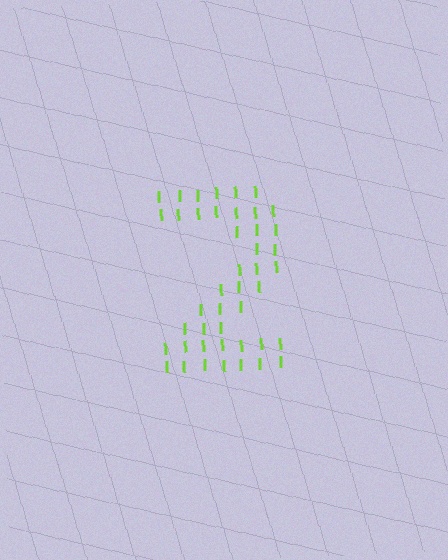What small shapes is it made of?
It is made of small letter I's.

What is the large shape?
The large shape is the digit 2.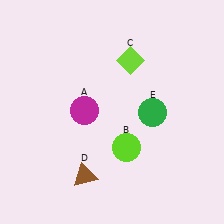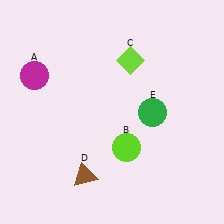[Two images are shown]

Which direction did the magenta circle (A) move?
The magenta circle (A) moved left.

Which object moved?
The magenta circle (A) moved left.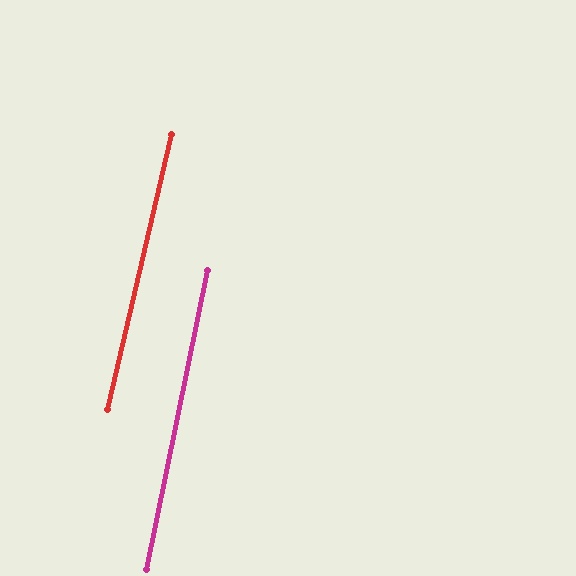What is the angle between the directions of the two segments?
Approximately 2 degrees.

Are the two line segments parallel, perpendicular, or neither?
Parallel — their directions differ by only 1.7°.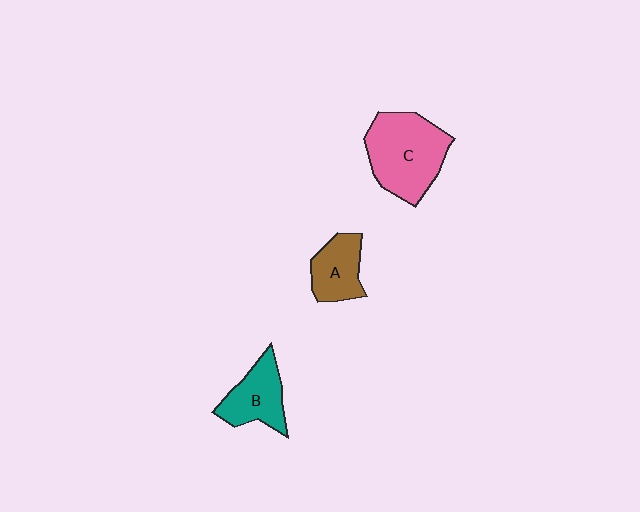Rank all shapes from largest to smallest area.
From largest to smallest: C (pink), B (teal), A (brown).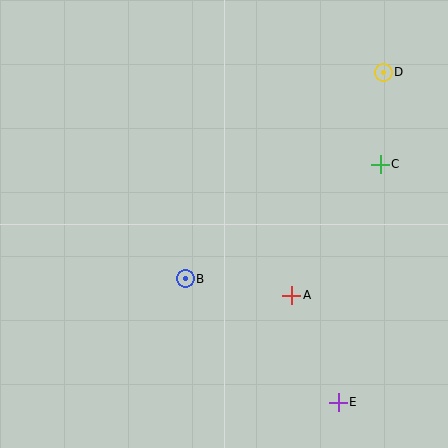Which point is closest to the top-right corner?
Point D is closest to the top-right corner.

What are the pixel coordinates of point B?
Point B is at (185, 279).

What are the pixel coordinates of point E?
Point E is at (338, 402).